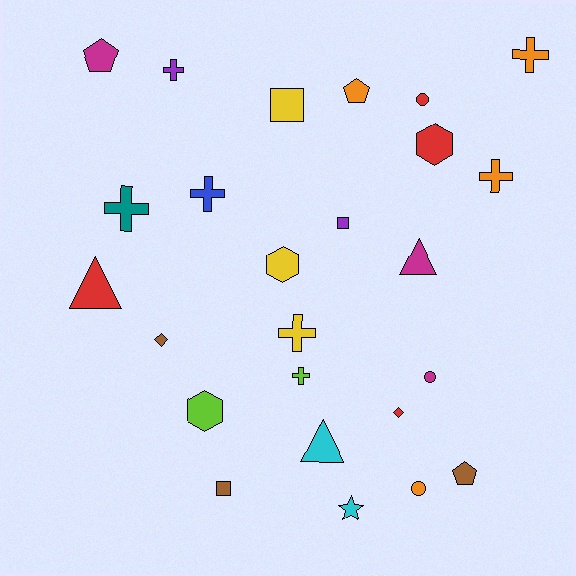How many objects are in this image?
There are 25 objects.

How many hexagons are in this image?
There are 3 hexagons.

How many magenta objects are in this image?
There are 3 magenta objects.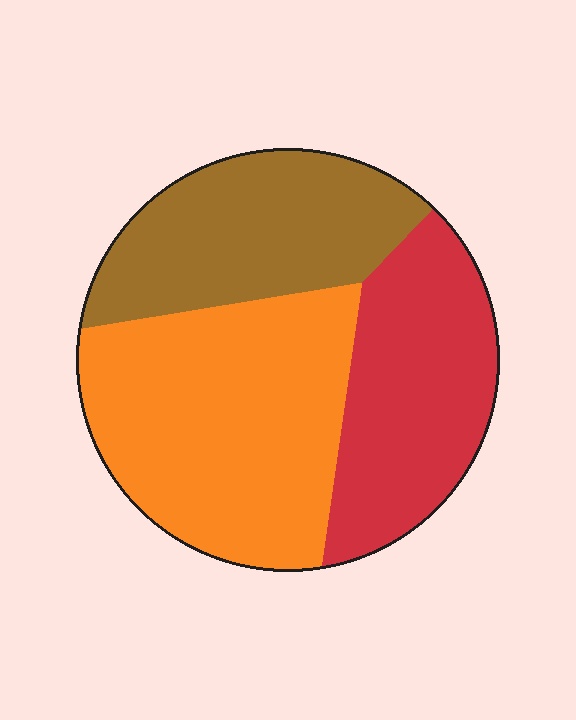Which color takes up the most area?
Orange, at roughly 45%.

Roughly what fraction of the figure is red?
Red covers roughly 30% of the figure.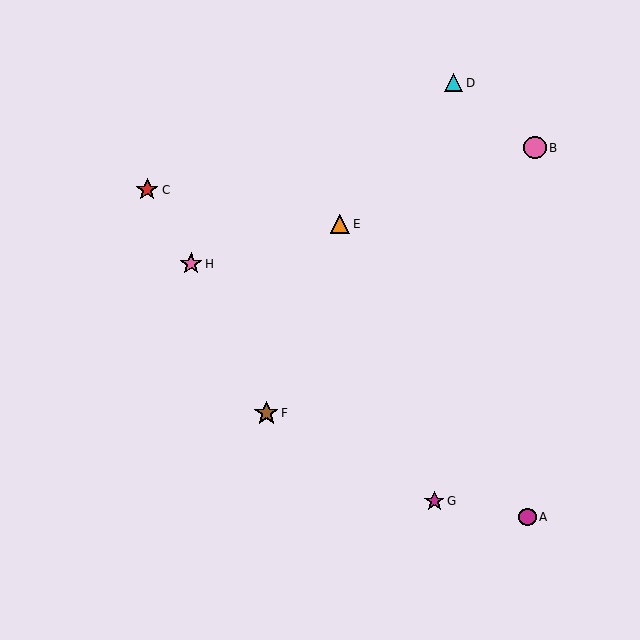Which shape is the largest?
The brown star (labeled F) is the largest.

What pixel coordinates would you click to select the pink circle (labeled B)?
Click at (535, 148) to select the pink circle B.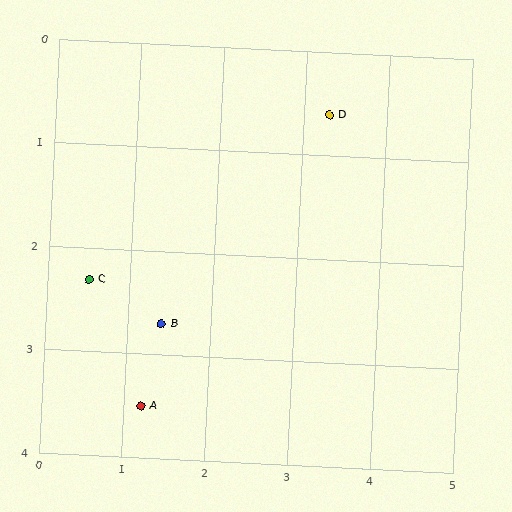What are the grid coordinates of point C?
Point C is at approximately (0.5, 2.3).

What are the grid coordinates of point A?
Point A is at approximately (1.2, 3.5).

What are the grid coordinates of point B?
Point B is at approximately (1.4, 2.7).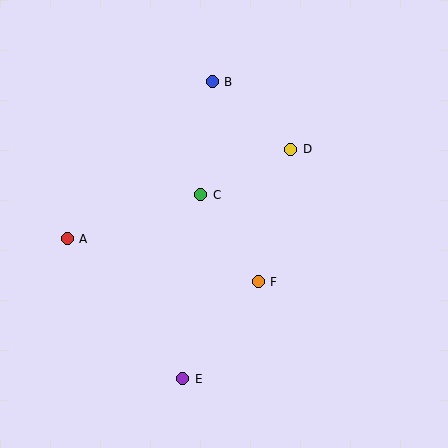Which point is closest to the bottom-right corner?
Point F is closest to the bottom-right corner.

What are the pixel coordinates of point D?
Point D is at (291, 149).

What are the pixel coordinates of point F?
Point F is at (258, 282).